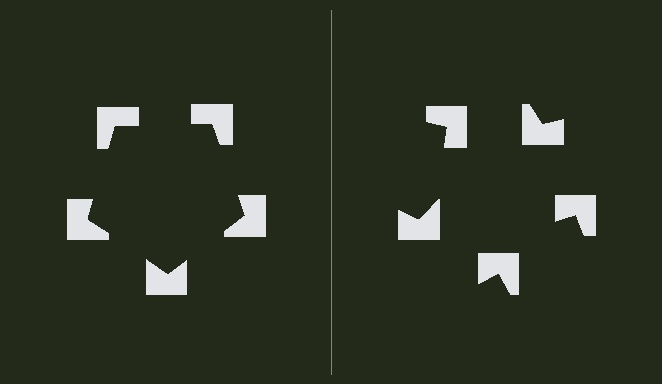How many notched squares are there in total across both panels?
10 — 5 on each side.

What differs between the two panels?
The notched squares are positioned identically on both sides; only the wedge orientations differ. On the left they align to a pentagon; on the right they are misaligned.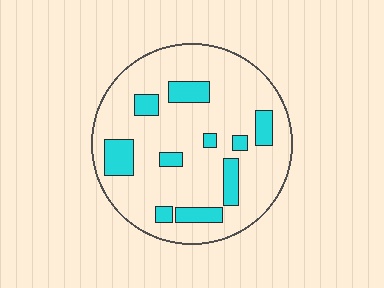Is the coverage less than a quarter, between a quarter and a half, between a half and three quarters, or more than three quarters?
Less than a quarter.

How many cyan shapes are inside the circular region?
10.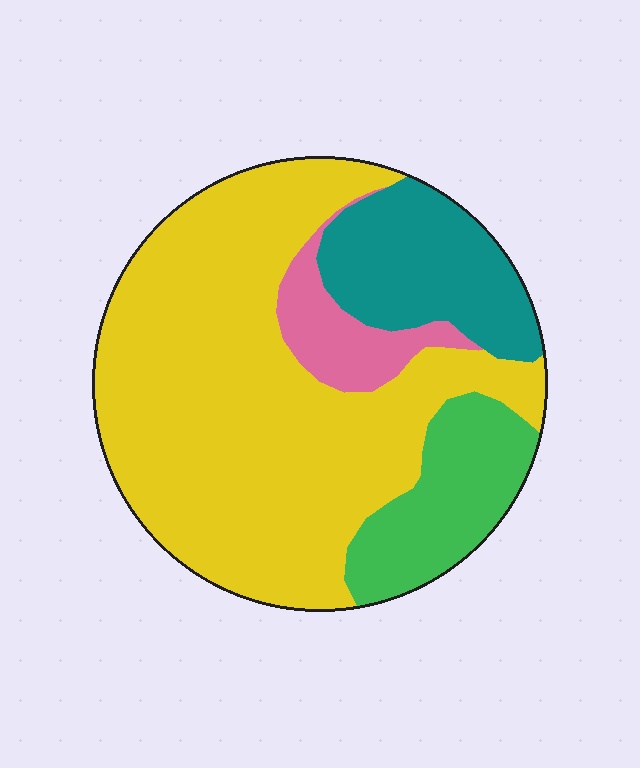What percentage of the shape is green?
Green covers 14% of the shape.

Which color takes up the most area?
Yellow, at roughly 65%.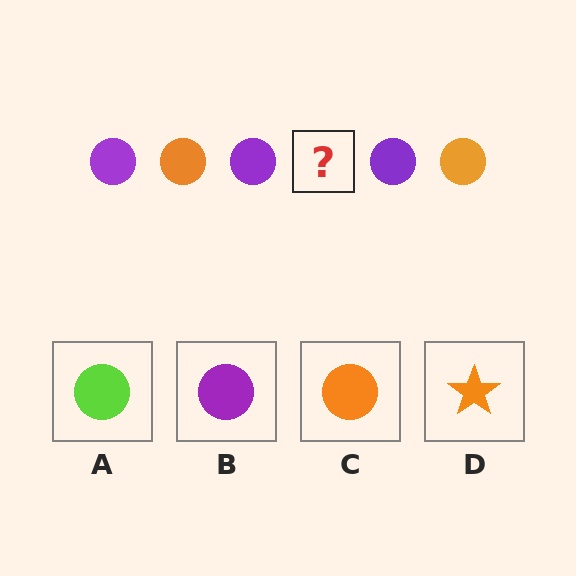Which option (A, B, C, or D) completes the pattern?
C.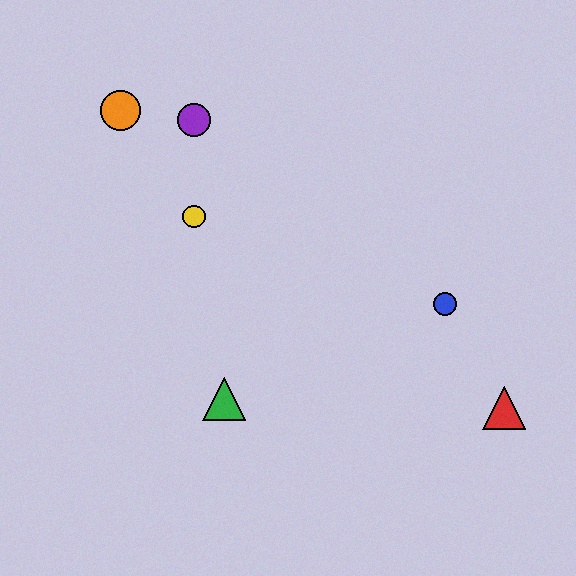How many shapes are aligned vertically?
2 shapes (the yellow circle, the purple circle) are aligned vertically.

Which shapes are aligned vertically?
The yellow circle, the purple circle are aligned vertically.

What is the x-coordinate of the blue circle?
The blue circle is at x≈445.